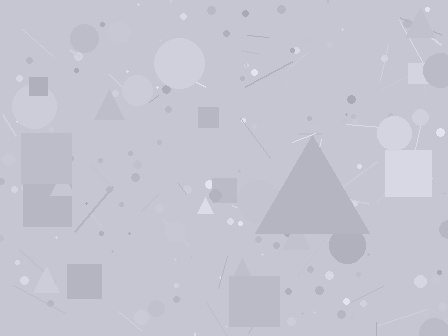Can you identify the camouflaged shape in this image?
The camouflaged shape is a triangle.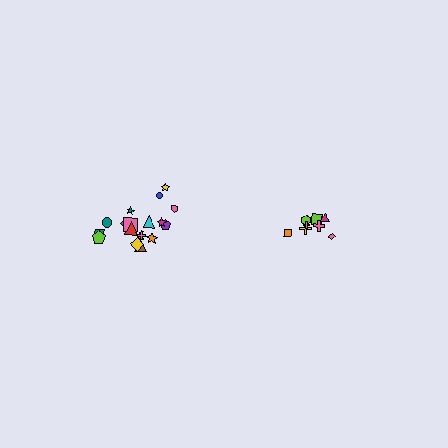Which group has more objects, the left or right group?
The left group.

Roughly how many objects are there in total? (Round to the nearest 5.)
Roughly 25 objects in total.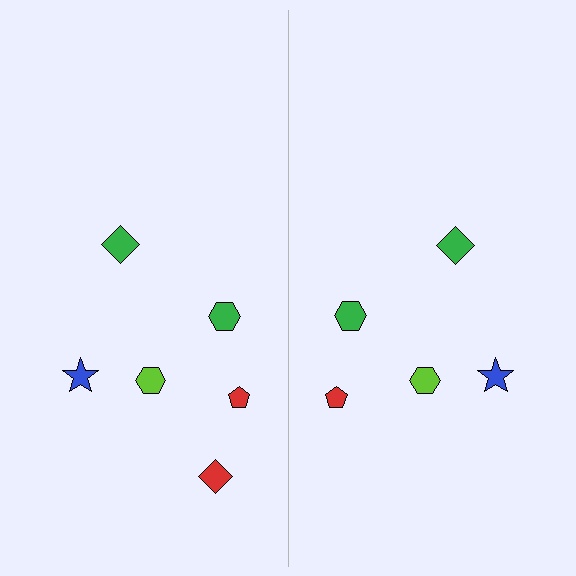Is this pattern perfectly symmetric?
No, the pattern is not perfectly symmetric. A red diamond is missing from the right side.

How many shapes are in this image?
There are 11 shapes in this image.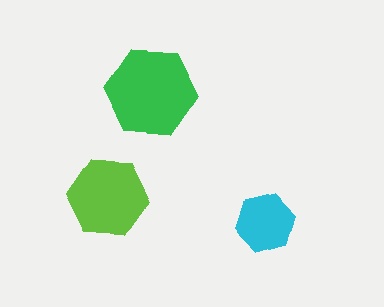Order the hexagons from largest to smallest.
the green one, the lime one, the cyan one.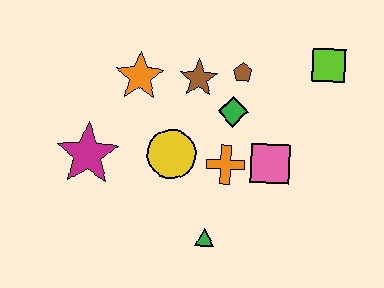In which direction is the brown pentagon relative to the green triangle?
The brown pentagon is above the green triangle.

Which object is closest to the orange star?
The brown star is closest to the orange star.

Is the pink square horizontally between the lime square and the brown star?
Yes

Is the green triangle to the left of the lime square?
Yes